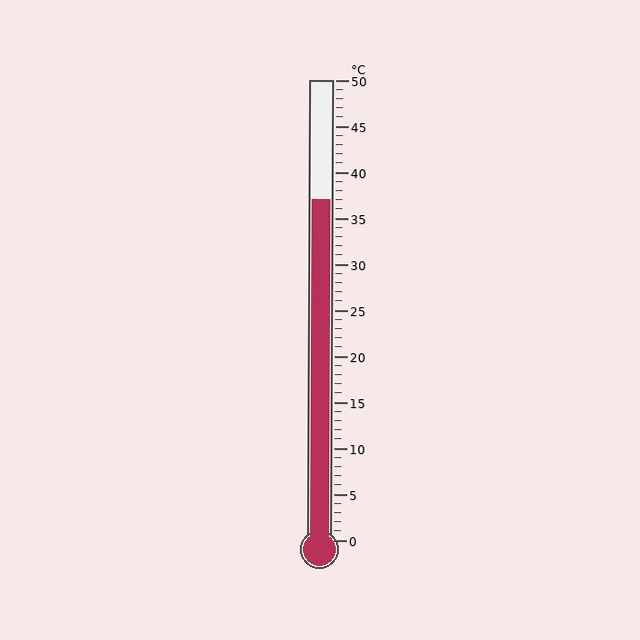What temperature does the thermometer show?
The thermometer shows approximately 37°C.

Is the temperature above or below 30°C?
The temperature is above 30°C.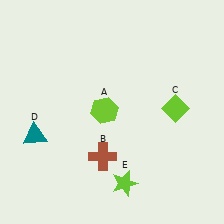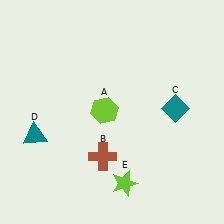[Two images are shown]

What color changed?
The diamond (C) changed from lime in Image 1 to teal in Image 2.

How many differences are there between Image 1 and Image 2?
There is 1 difference between the two images.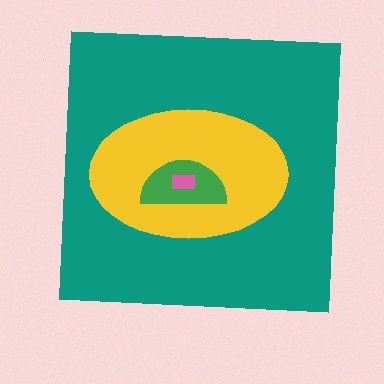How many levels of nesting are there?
4.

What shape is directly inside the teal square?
The yellow ellipse.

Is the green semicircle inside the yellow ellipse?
Yes.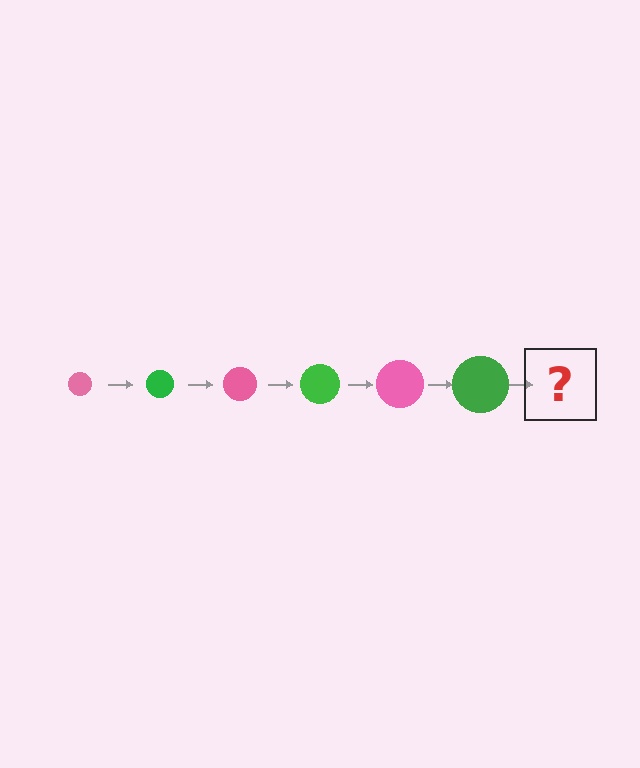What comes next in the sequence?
The next element should be a pink circle, larger than the previous one.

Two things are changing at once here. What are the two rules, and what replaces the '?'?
The two rules are that the circle grows larger each step and the color cycles through pink and green. The '?' should be a pink circle, larger than the previous one.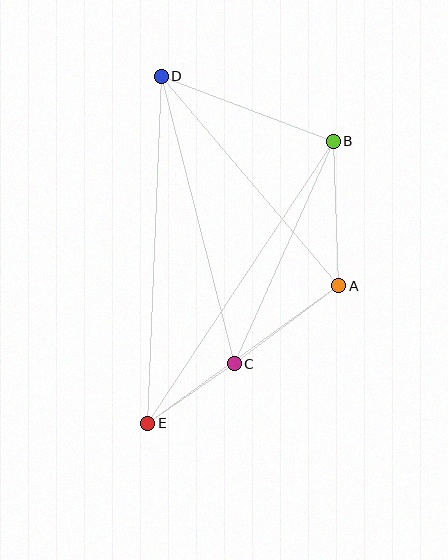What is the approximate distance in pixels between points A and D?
The distance between A and D is approximately 274 pixels.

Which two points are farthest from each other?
Points D and E are farthest from each other.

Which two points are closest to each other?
Points C and E are closest to each other.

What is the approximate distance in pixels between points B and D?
The distance between B and D is approximately 184 pixels.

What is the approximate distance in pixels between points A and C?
The distance between A and C is approximately 130 pixels.